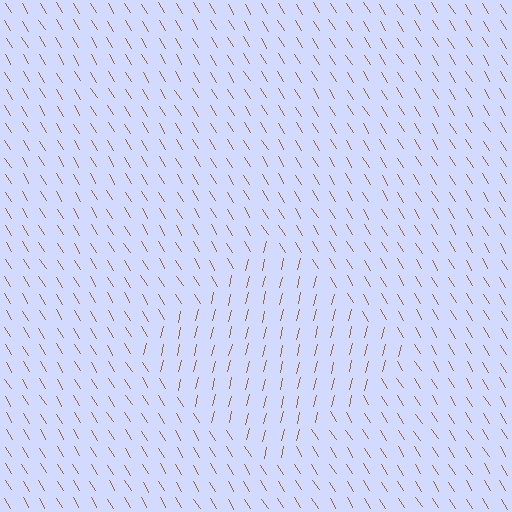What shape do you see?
I see a diamond.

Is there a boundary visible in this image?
Yes, there is a texture boundary formed by a change in line orientation.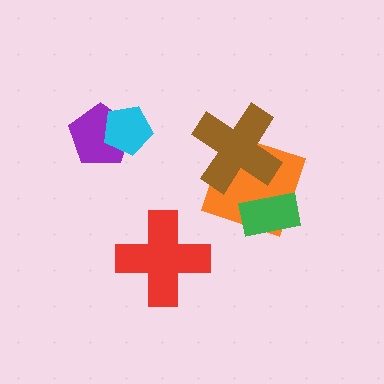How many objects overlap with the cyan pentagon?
1 object overlaps with the cyan pentagon.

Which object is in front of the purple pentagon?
The cyan pentagon is in front of the purple pentagon.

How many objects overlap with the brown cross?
1 object overlaps with the brown cross.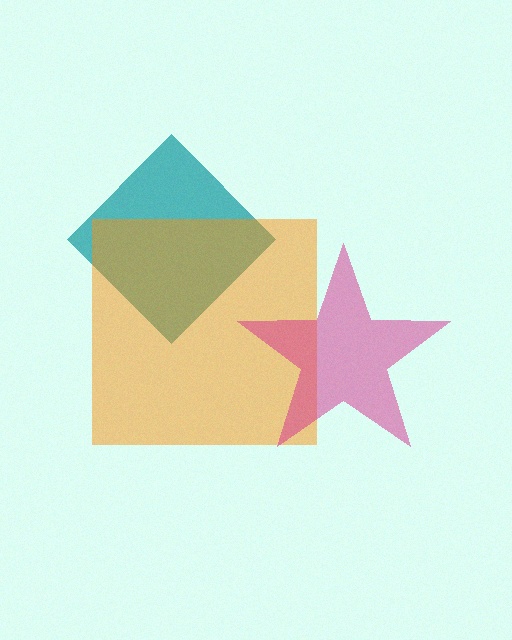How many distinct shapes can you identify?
There are 3 distinct shapes: a teal diamond, an orange square, a magenta star.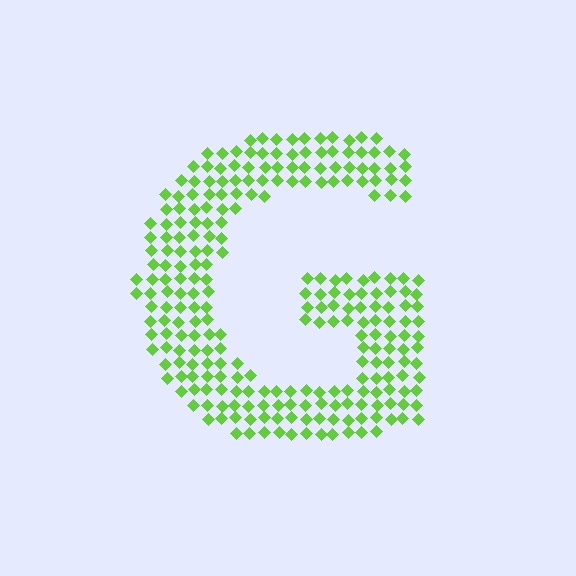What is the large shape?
The large shape is the letter G.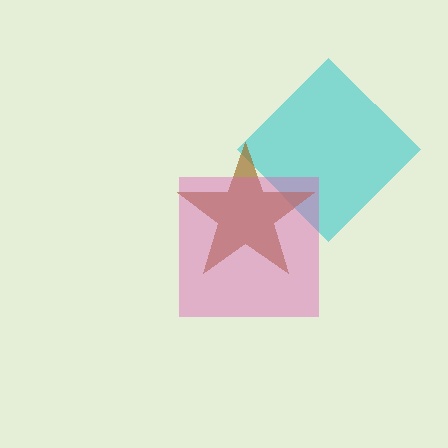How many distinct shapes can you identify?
There are 3 distinct shapes: a cyan diamond, a brown star, a pink square.